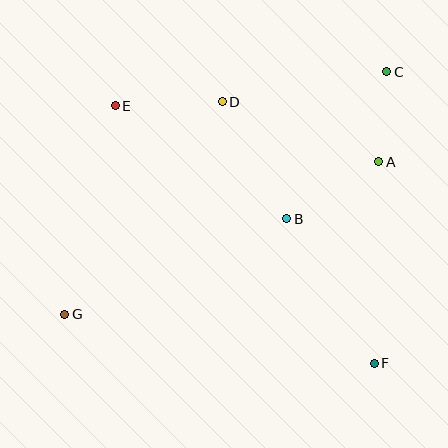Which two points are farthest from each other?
Points C and G are farthest from each other.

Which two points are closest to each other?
Points A and C are closest to each other.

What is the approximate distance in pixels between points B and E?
The distance between B and E is approximately 206 pixels.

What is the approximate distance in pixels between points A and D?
The distance between A and D is approximately 168 pixels.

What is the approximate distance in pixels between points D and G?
The distance between D and G is approximately 264 pixels.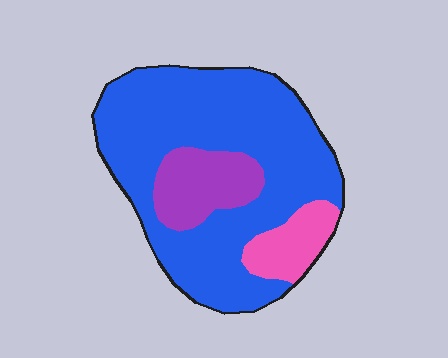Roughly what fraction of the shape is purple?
Purple covers around 15% of the shape.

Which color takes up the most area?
Blue, at roughly 75%.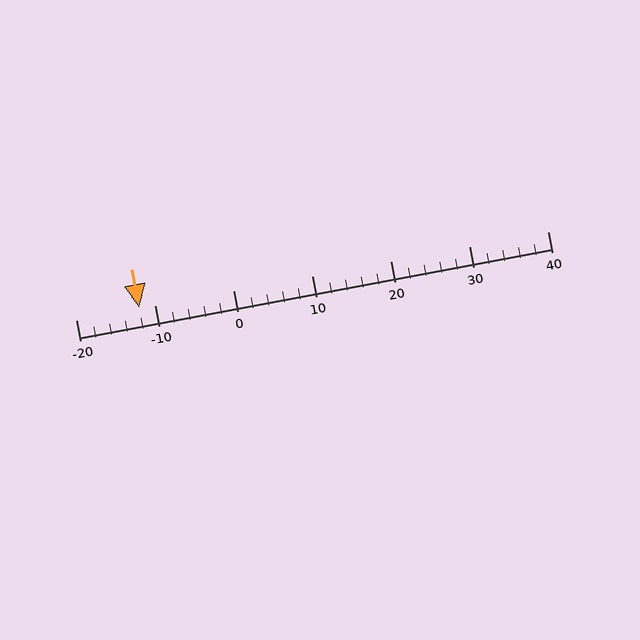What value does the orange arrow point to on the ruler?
The orange arrow points to approximately -12.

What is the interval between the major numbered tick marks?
The major tick marks are spaced 10 units apart.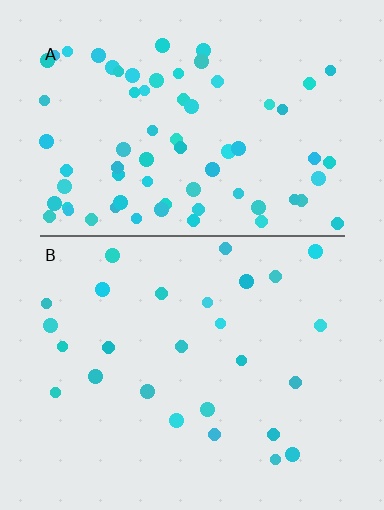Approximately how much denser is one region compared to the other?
Approximately 2.7× — region A over region B.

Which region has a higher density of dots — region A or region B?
A (the top).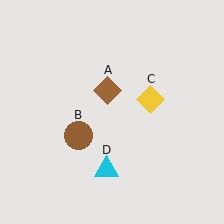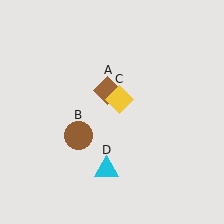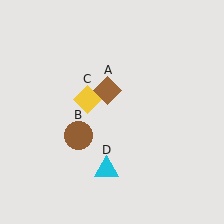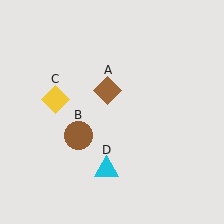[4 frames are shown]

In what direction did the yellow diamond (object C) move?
The yellow diamond (object C) moved left.